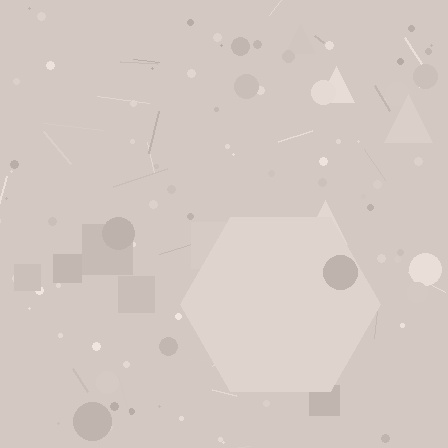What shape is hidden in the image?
A hexagon is hidden in the image.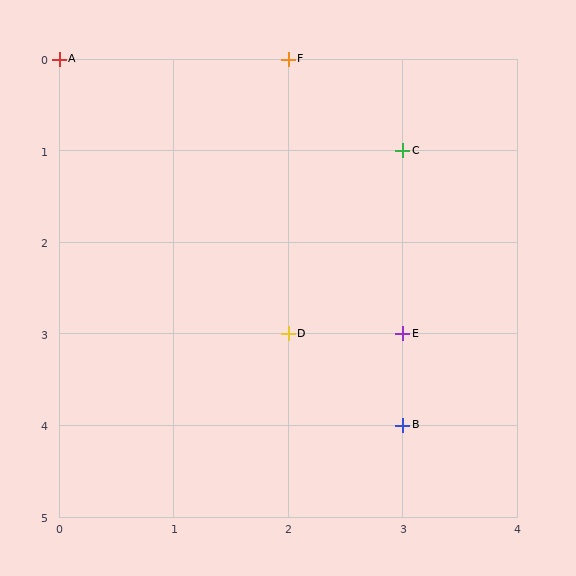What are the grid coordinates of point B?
Point B is at grid coordinates (3, 4).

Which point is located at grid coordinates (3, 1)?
Point C is at (3, 1).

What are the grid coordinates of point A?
Point A is at grid coordinates (0, 0).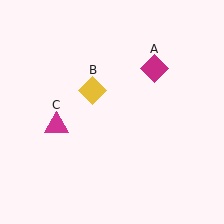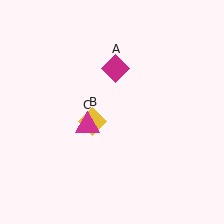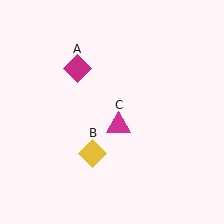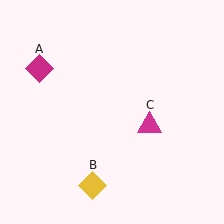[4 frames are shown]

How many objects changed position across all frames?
3 objects changed position: magenta diamond (object A), yellow diamond (object B), magenta triangle (object C).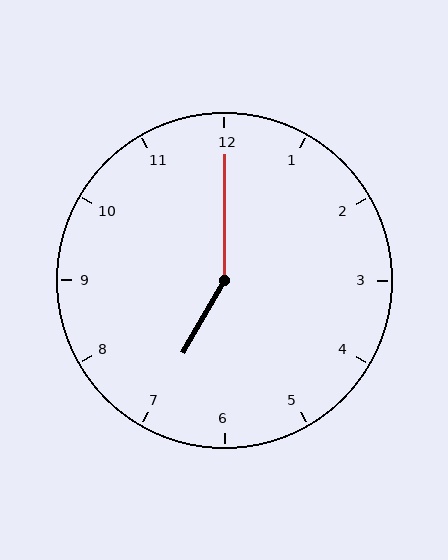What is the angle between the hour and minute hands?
Approximately 150 degrees.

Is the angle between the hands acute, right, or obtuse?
It is obtuse.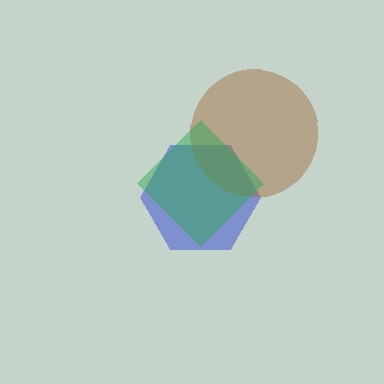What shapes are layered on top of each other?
The layered shapes are: a blue hexagon, a brown circle, a green diamond.